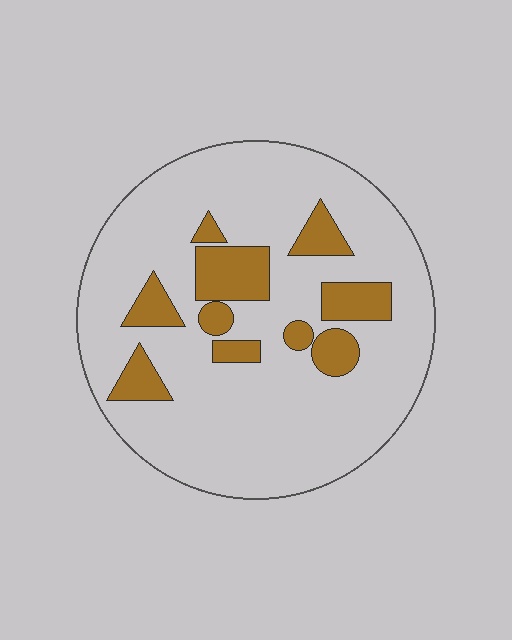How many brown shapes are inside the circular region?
10.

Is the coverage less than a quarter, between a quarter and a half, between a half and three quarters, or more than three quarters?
Less than a quarter.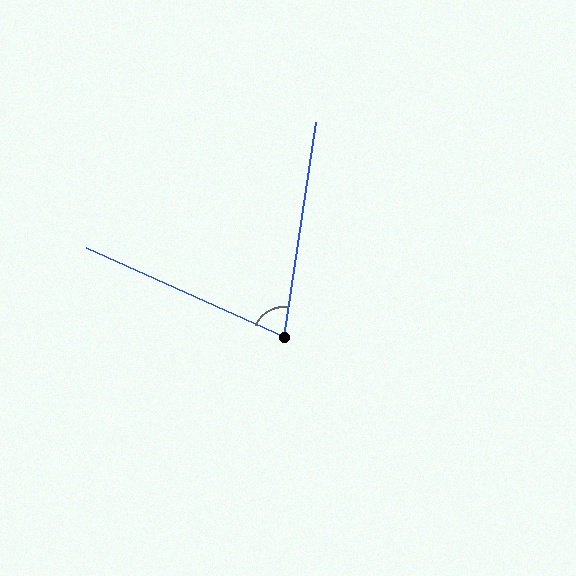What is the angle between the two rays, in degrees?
Approximately 74 degrees.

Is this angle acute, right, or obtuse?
It is acute.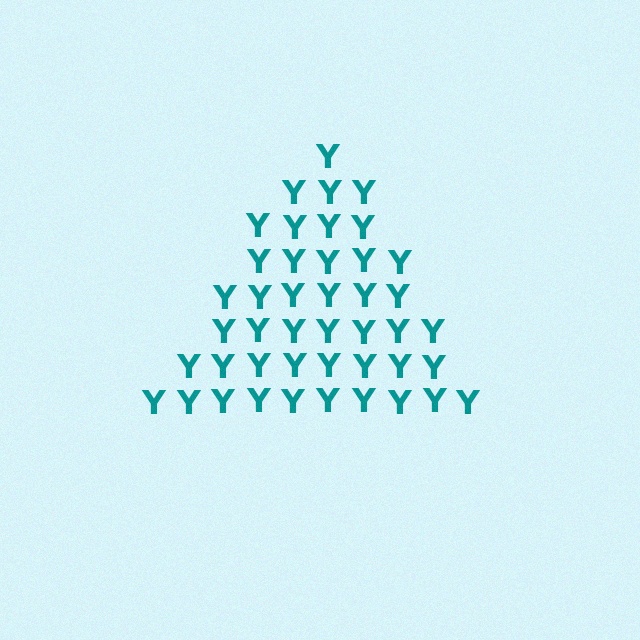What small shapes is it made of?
It is made of small letter Y's.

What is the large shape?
The large shape is a triangle.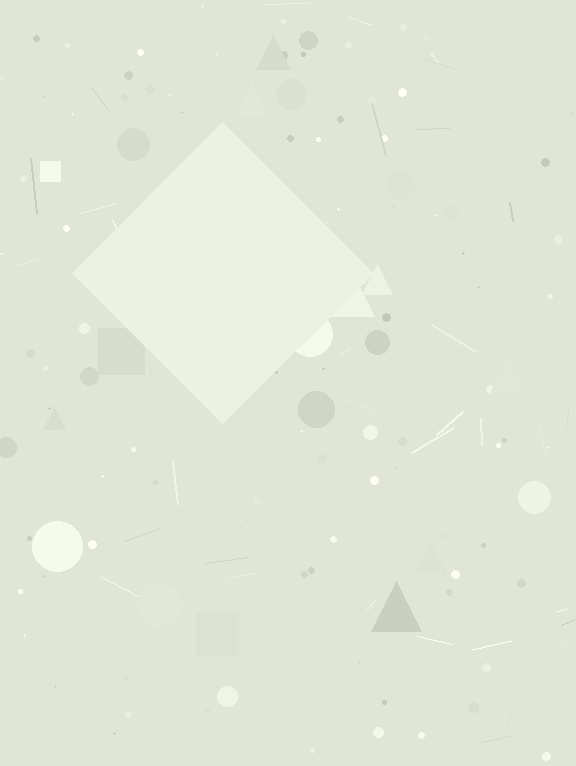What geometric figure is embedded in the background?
A diamond is embedded in the background.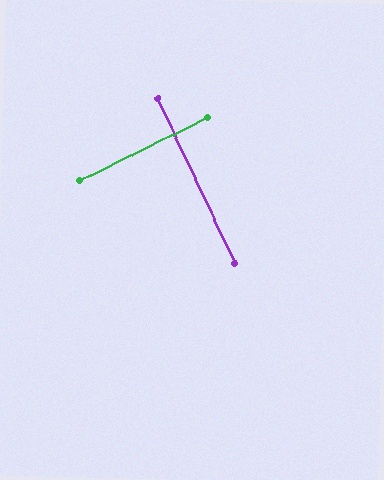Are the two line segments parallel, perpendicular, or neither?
Perpendicular — they meet at approximately 89°.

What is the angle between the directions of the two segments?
Approximately 89 degrees.